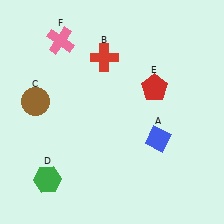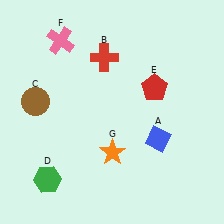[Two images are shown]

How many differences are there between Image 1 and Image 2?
There is 1 difference between the two images.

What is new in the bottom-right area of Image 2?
An orange star (G) was added in the bottom-right area of Image 2.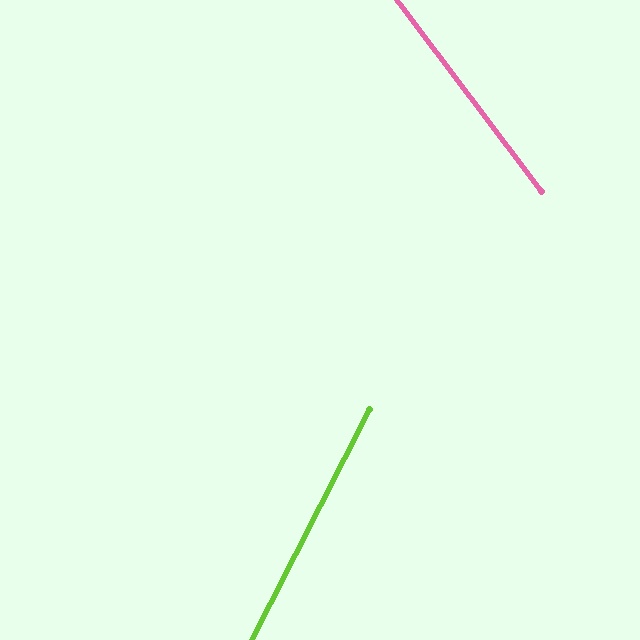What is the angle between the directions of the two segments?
Approximately 64 degrees.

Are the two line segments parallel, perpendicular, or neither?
Neither parallel nor perpendicular — they differ by about 64°.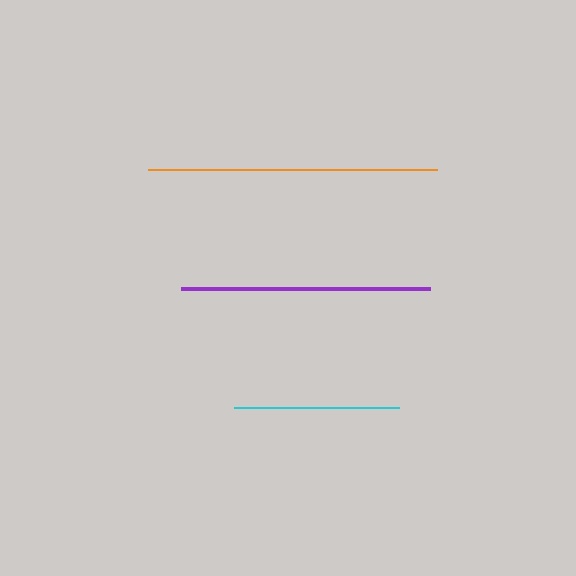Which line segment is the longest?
The orange line is the longest at approximately 288 pixels.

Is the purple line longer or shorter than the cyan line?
The purple line is longer than the cyan line.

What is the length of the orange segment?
The orange segment is approximately 288 pixels long.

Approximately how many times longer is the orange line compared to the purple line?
The orange line is approximately 1.2 times the length of the purple line.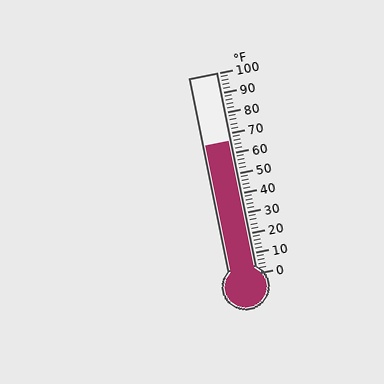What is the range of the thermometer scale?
The thermometer scale ranges from 0°F to 100°F.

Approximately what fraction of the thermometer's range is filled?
The thermometer is filled to approximately 65% of its range.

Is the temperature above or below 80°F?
The temperature is below 80°F.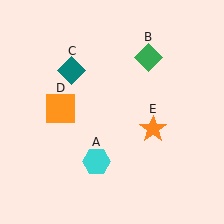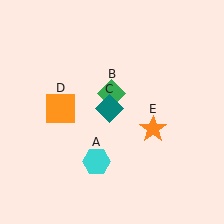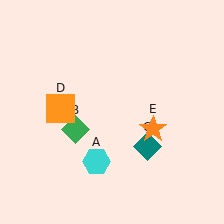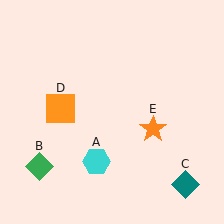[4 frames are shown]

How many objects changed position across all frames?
2 objects changed position: green diamond (object B), teal diamond (object C).